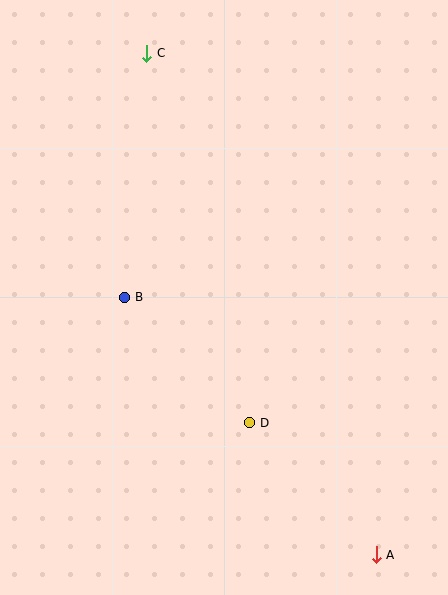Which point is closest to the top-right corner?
Point C is closest to the top-right corner.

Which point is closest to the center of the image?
Point B at (125, 297) is closest to the center.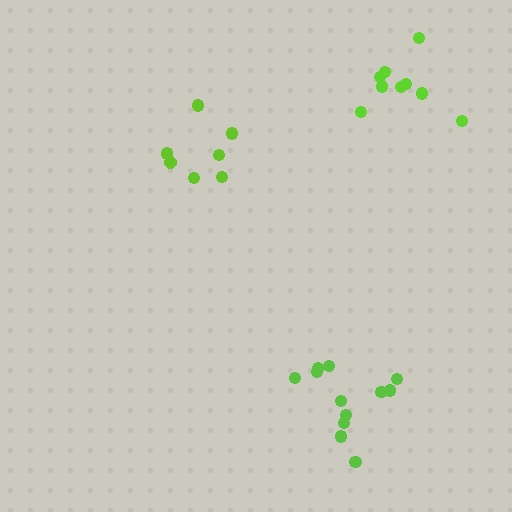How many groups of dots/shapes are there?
There are 3 groups.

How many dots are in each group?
Group 1: 12 dots, Group 2: 8 dots, Group 3: 9 dots (29 total).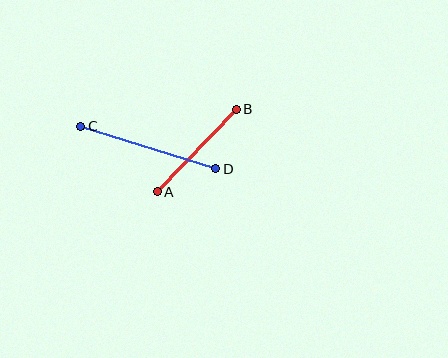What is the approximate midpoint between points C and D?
The midpoint is at approximately (148, 148) pixels.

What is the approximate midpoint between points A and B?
The midpoint is at approximately (197, 150) pixels.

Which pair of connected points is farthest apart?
Points C and D are farthest apart.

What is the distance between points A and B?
The distance is approximately 114 pixels.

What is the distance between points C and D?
The distance is approximately 141 pixels.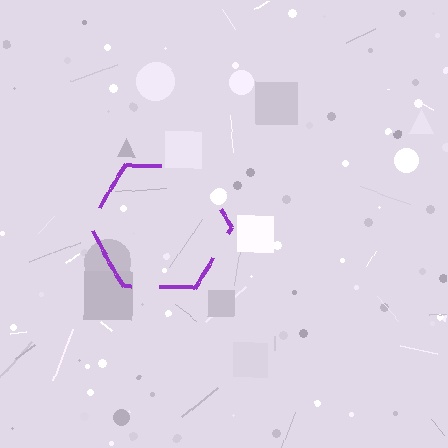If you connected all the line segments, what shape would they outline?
They would outline a hexagon.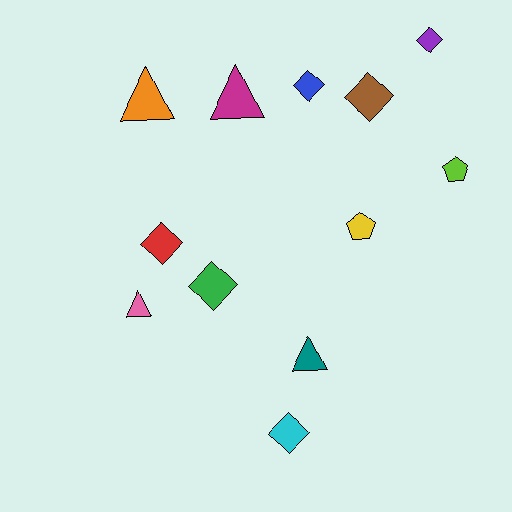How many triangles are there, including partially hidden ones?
There are 4 triangles.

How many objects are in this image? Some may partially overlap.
There are 12 objects.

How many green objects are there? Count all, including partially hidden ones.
There is 1 green object.